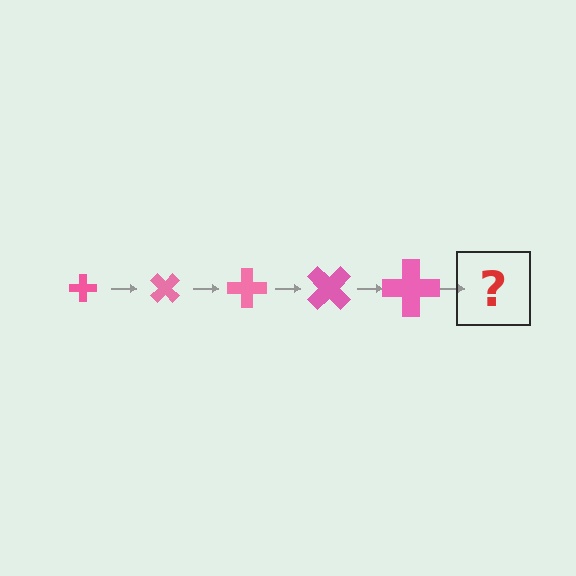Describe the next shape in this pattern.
It should be a cross, larger than the previous one and rotated 225 degrees from the start.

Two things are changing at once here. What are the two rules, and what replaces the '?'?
The two rules are that the cross grows larger each step and it rotates 45 degrees each step. The '?' should be a cross, larger than the previous one and rotated 225 degrees from the start.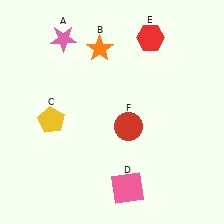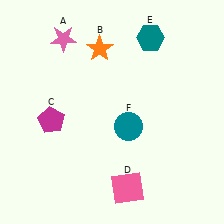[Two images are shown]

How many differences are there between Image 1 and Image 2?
There are 3 differences between the two images.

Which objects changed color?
C changed from yellow to magenta. E changed from red to teal. F changed from red to teal.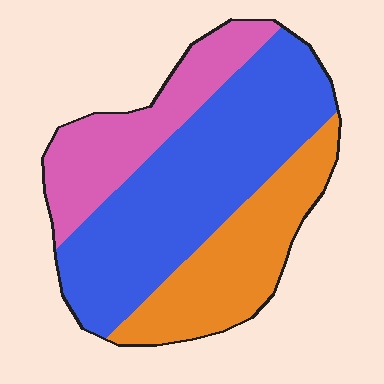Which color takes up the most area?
Blue, at roughly 50%.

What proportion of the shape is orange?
Orange takes up about one quarter (1/4) of the shape.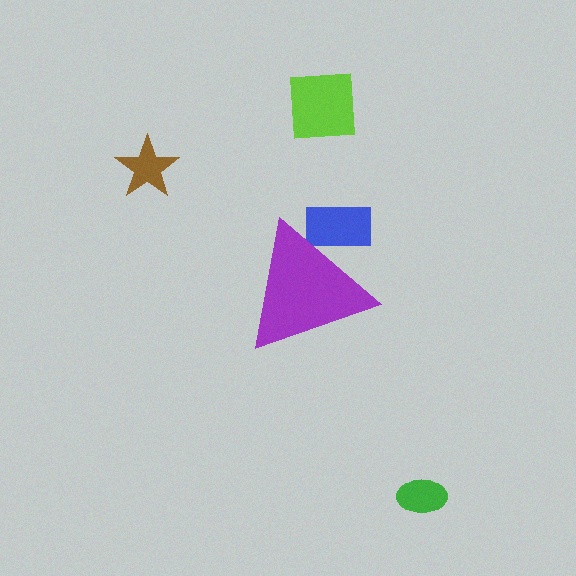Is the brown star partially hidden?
No, the brown star is fully visible.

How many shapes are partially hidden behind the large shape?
1 shape is partially hidden.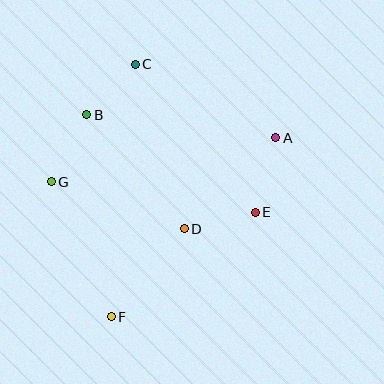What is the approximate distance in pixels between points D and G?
The distance between D and G is approximately 141 pixels.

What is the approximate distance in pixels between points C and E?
The distance between C and E is approximately 191 pixels.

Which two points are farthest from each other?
Points C and F are farthest from each other.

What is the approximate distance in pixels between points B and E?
The distance between B and E is approximately 195 pixels.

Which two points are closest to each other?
Points B and C are closest to each other.